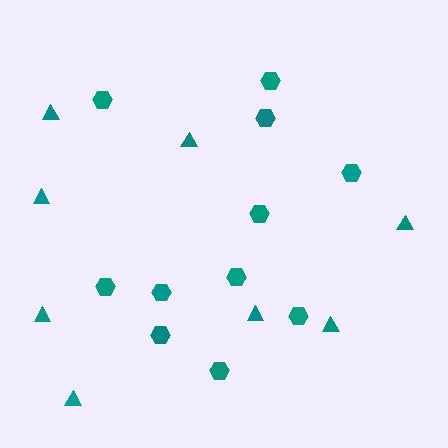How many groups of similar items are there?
There are 2 groups: one group of hexagons (11) and one group of triangles (8).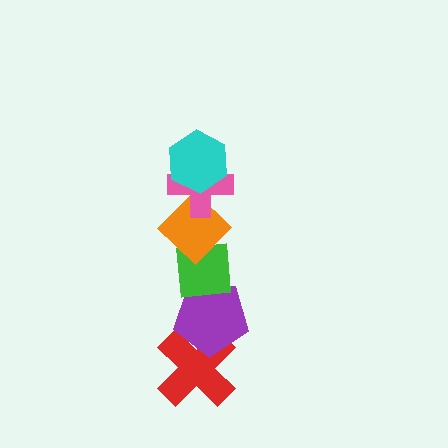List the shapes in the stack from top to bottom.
From top to bottom: the cyan hexagon, the pink cross, the orange diamond, the green square, the purple pentagon, the red cross.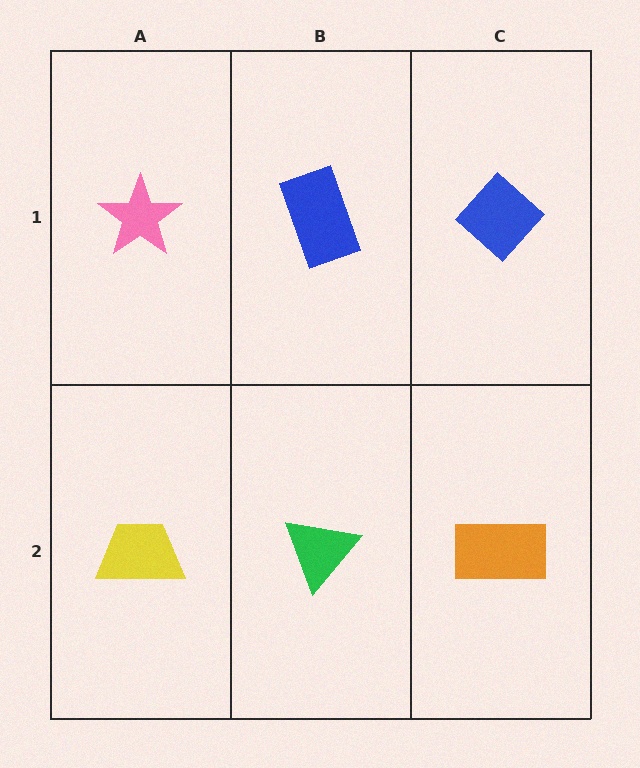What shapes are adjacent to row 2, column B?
A blue rectangle (row 1, column B), a yellow trapezoid (row 2, column A), an orange rectangle (row 2, column C).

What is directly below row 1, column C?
An orange rectangle.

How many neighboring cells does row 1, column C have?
2.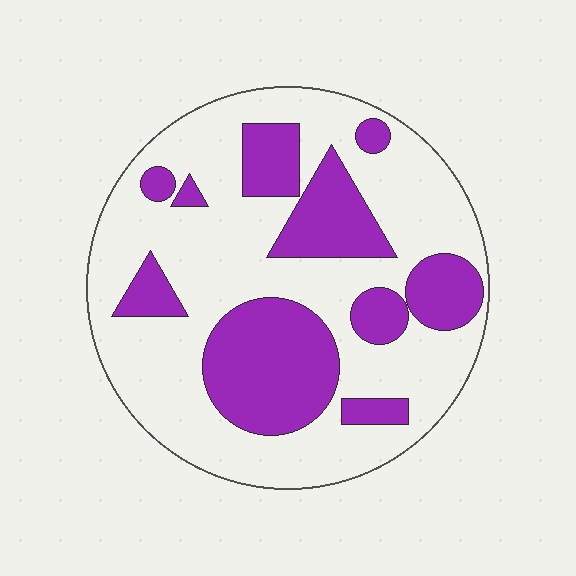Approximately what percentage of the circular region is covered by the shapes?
Approximately 30%.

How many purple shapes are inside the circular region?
10.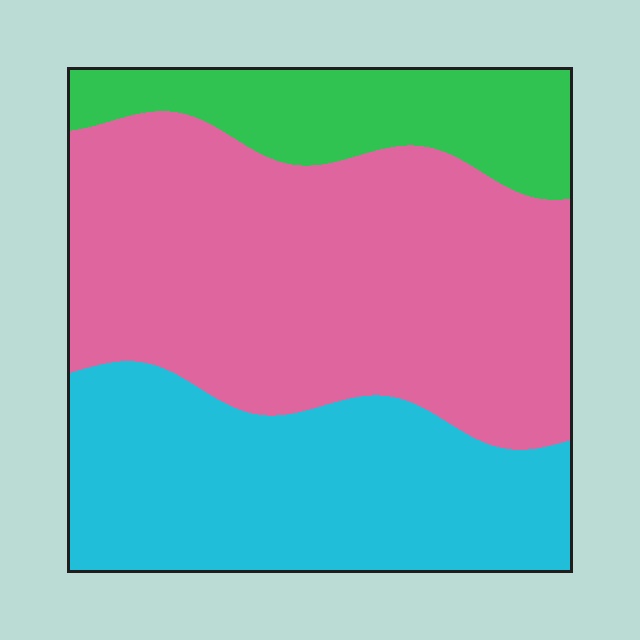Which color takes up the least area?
Green, at roughly 15%.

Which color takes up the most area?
Pink, at roughly 50%.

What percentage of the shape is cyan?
Cyan covers 33% of the shape.